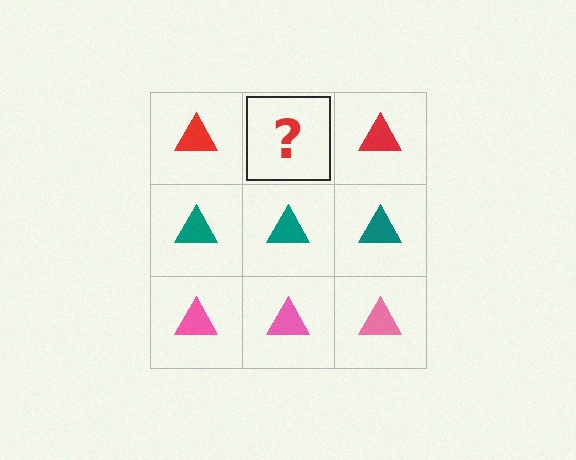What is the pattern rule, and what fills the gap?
The rule is that each row has a consistent color. The gap should be filled with a red triangle.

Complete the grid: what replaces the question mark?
The question mark should be replaced with a red triangle.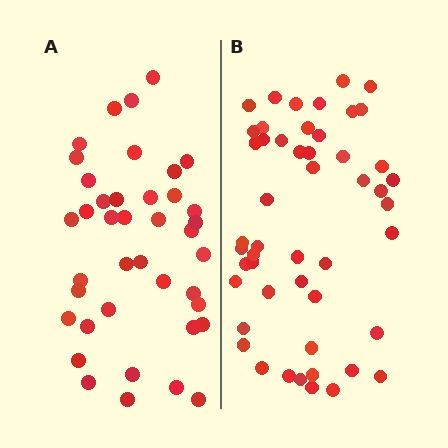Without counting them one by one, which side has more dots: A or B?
Region B (the right region) has more dots.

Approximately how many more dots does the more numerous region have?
Region B has roughly 10 or so more dots than region A.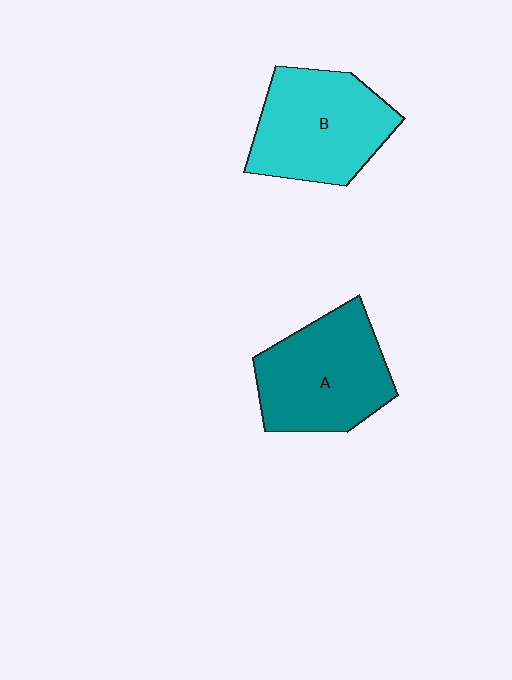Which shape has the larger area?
Shape A (teal).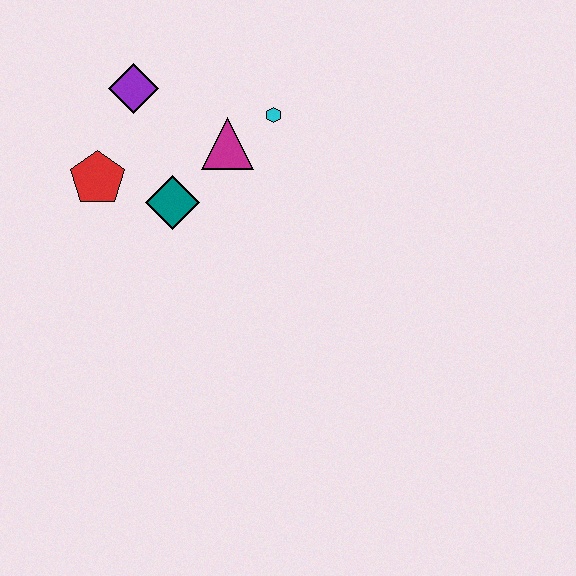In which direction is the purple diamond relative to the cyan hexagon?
The purple diamond is to the left of the cyan hexagon.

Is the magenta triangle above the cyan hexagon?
No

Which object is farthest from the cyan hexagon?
The red pentagon is farthest from the cyan hexagon.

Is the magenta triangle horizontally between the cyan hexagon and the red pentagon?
Yes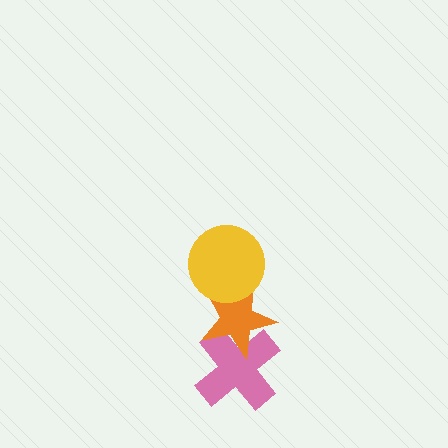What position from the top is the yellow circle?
The yellow circle is 1st from the top.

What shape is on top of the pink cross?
The orange star is on top of the pink cross.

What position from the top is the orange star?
The orange star is 2nd from the top.